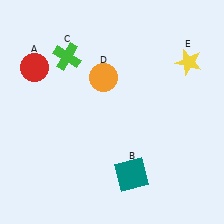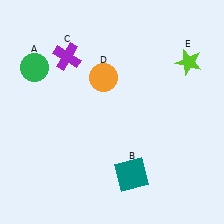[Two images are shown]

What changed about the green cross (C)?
In Image 1, C is green. In Image 2, it changed to purple.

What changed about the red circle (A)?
In Image 1, A is red. In Image 2, it changed to green.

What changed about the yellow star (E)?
In Image 1, E is yellow. In Image 2, it changed to lime.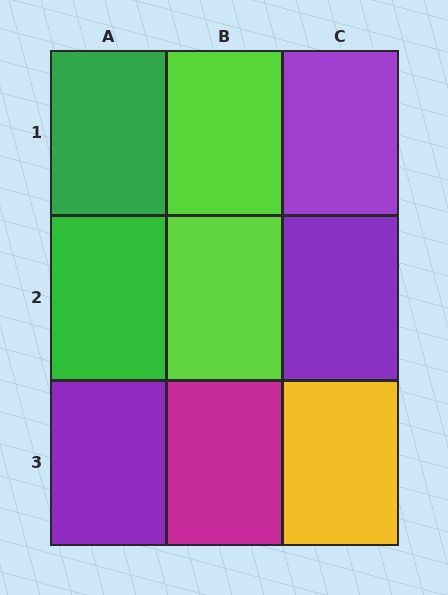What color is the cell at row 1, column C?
Purple.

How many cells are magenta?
1 cell is magenta.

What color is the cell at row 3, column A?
Purple.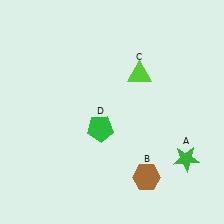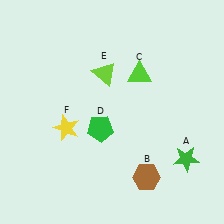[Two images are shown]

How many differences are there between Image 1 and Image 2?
There are 2 differences between the two images.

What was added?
A lime triangle (E), a yellow star (F) were added in Image 2.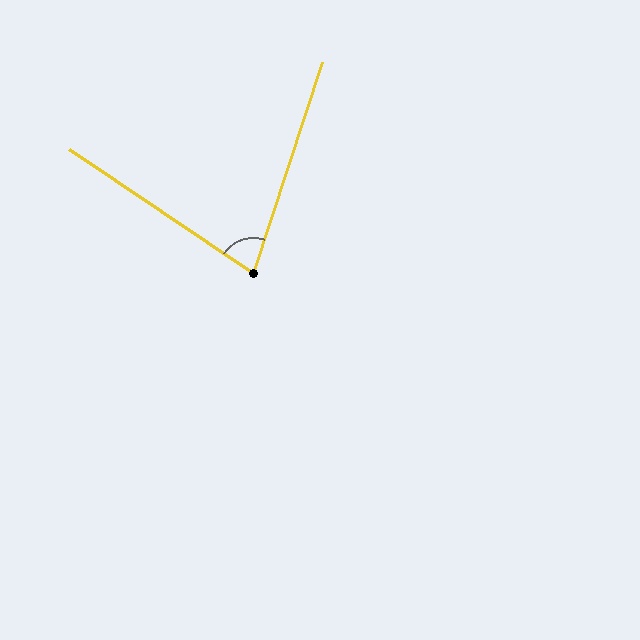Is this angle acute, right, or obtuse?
It is acute.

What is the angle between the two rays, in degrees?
Approximately 74 degrees.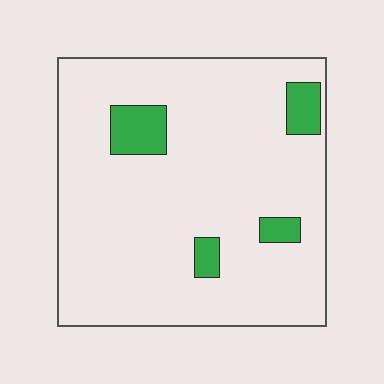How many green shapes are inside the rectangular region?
4.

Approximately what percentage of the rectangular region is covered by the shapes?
Approximately 10%.